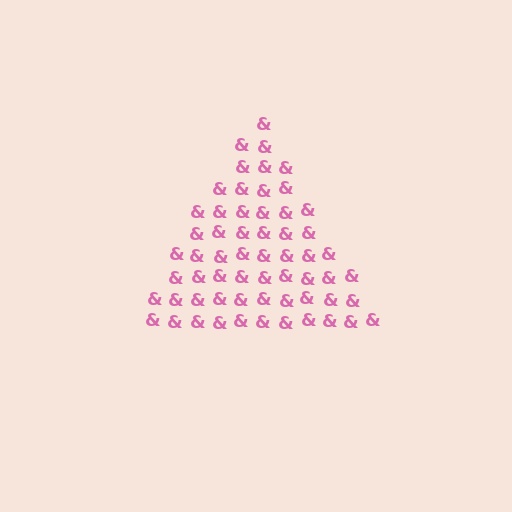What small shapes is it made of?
It is made of small ampersands.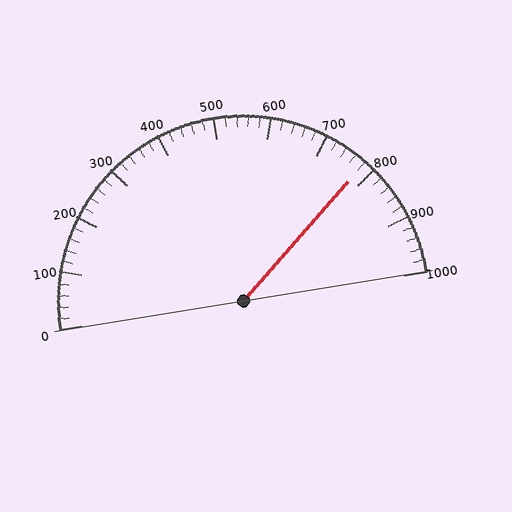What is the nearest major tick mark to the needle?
The nearest major tick mark is 800.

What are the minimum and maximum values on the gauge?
The gauge ranges from 0 to 1000.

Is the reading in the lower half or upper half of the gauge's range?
The reading is in the upper half of the range (0 to 1000).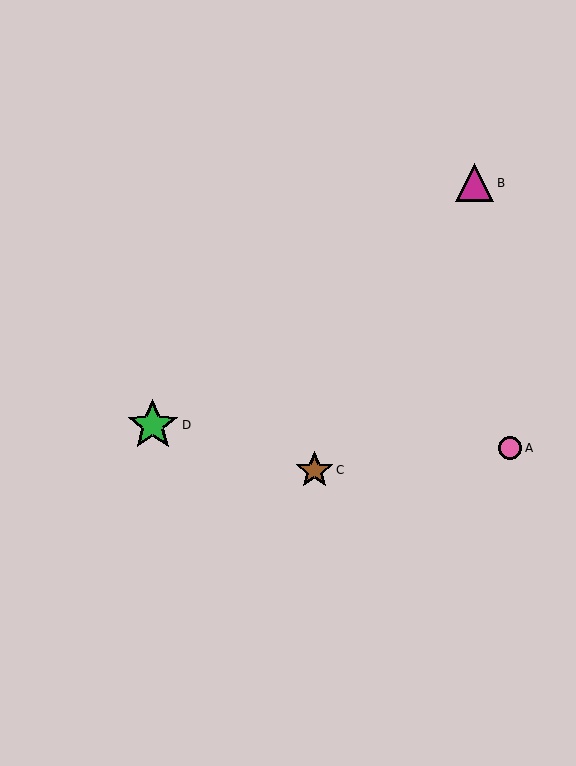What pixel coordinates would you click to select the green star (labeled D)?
Click at (153, 425) to select the green star D.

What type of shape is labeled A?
Shape A is a pink circle.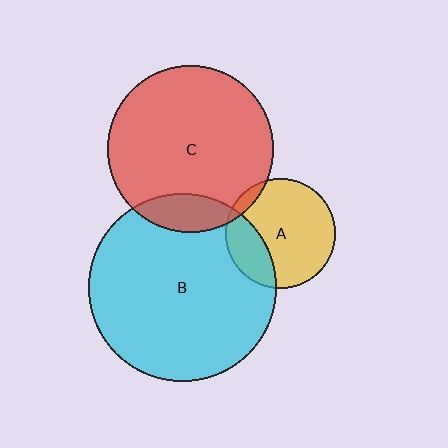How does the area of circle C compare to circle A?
Approximately 2.3 times.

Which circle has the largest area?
Circle B (cyan).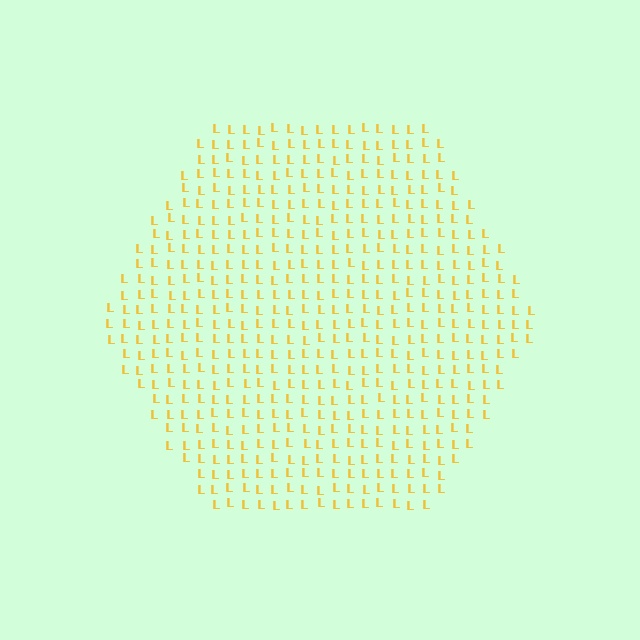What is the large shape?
The large shape is a hexagon.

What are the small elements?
The small elements are letter L's.